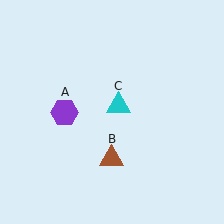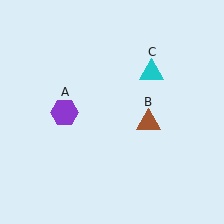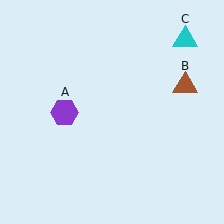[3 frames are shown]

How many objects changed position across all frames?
2 objects changed position: brown triangle (object B), cyan triangle (object C).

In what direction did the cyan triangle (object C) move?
The cyan triangle (object C) moved up and to the right.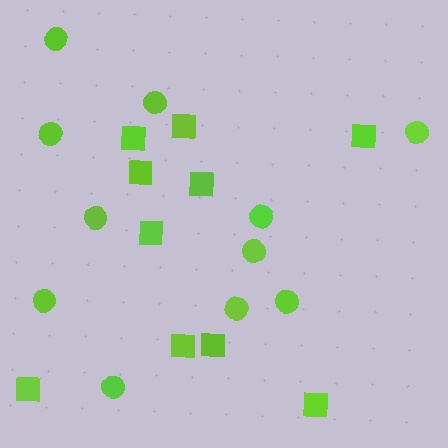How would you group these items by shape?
There are 2 groups: one group of circles (11) and one group of squares (10).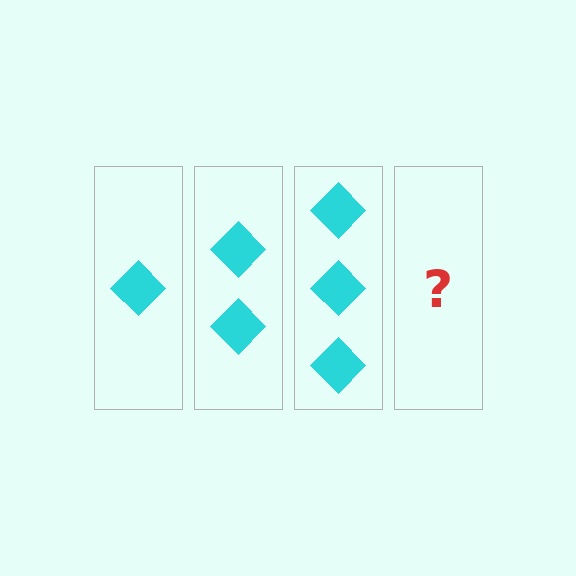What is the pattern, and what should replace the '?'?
The pattern is that each step adds one more diamond. The '?' should be 4 diamonds.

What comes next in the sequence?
The next element should be 4 diamonds.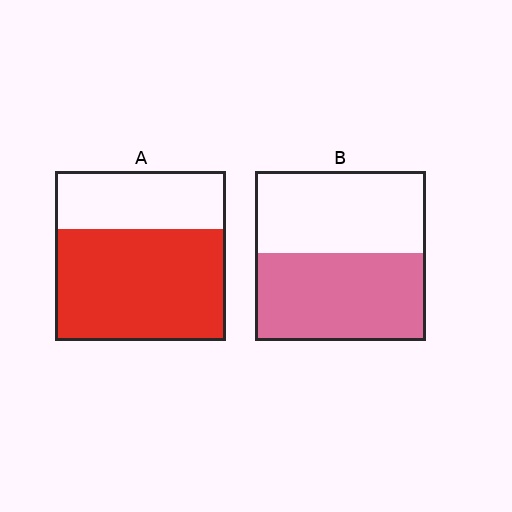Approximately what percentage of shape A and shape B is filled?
A is approximately 65% and B is approximately 50%.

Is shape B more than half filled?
Roughly half.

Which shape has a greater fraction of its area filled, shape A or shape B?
Shape A.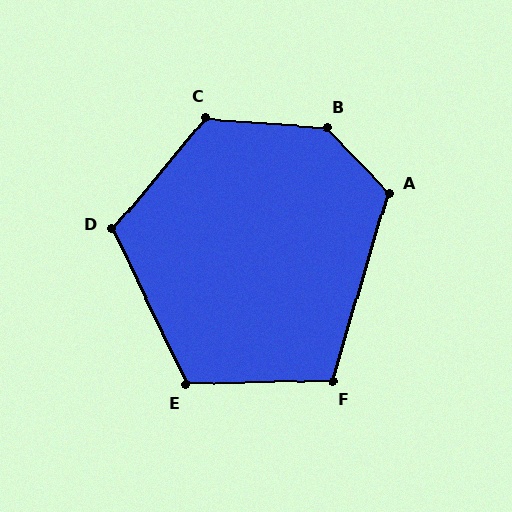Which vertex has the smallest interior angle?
F, at approximately 108 degrees.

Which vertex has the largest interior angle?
B, at approximately 138 degrees.